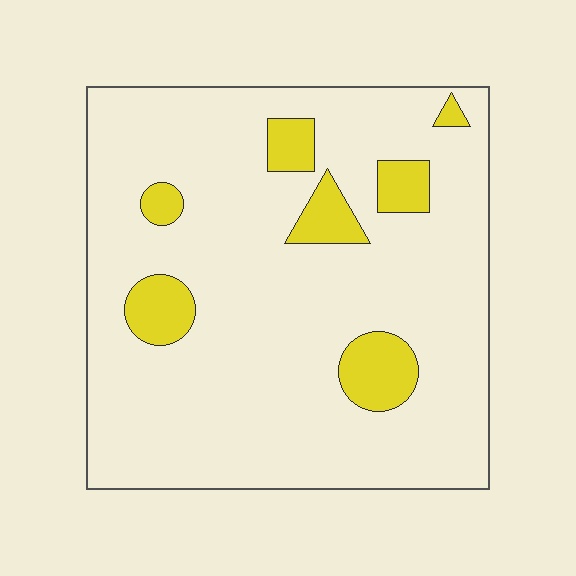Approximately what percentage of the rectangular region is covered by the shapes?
Approximately 10%.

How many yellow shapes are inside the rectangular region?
7.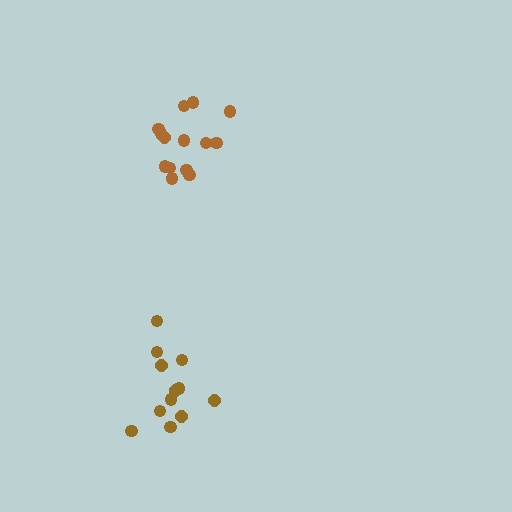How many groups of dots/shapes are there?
There are 2 groups.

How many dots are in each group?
Group 1: 12 dots, Group 2: 14 dots (26 total).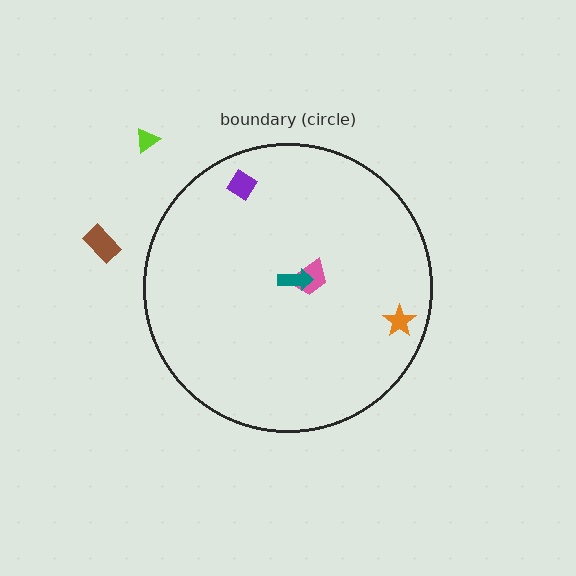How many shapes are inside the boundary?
4 inside, 2 outside.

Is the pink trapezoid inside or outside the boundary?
Inside.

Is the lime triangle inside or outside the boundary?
Outside.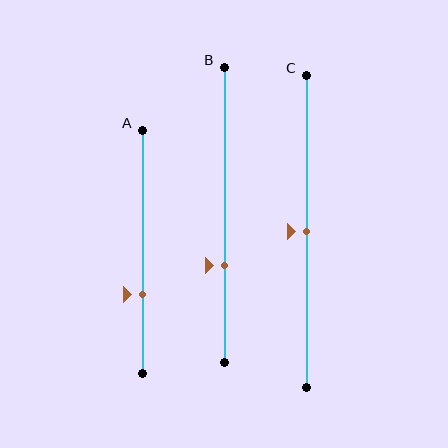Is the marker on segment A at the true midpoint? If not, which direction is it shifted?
No, the marker on segment A is shifted downward by about 18% of the segment length.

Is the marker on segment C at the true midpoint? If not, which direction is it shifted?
Yes, the marker on segment C is at the true midpoint.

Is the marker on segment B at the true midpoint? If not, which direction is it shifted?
No, the marker on segment B is shifted downward by about 17% of the segment length.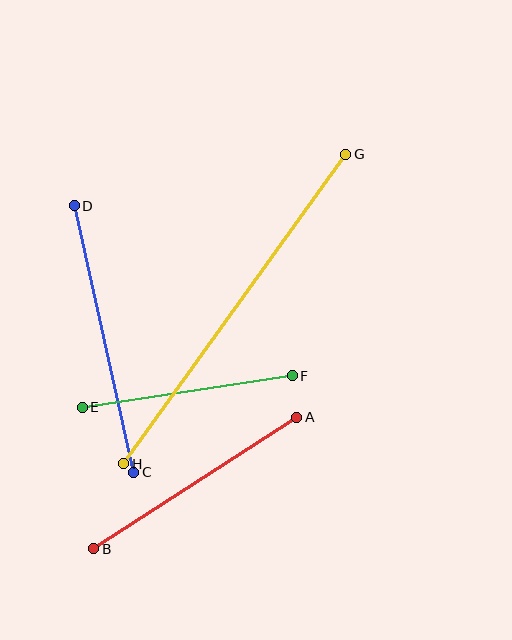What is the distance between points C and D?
The distance is approximately 273 pixels.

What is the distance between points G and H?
The distance is approximately 381 pixels.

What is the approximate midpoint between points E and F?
The midpoint is at approximately (187, 392) pixels.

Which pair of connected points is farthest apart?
Points G and H are farthest apart.